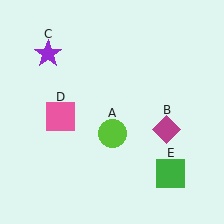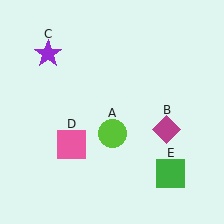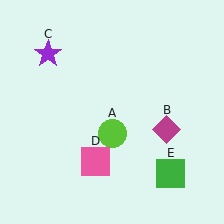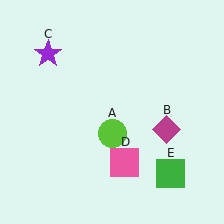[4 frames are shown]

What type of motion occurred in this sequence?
The pink square (object D) rotated counterclockwise around the center of the scene.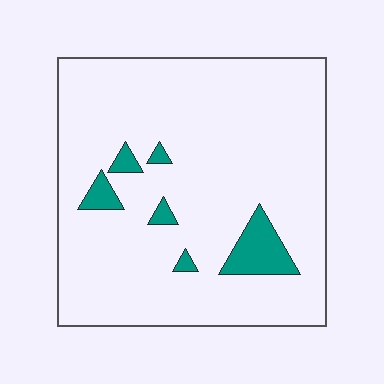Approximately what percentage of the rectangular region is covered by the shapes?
Approximately 10%.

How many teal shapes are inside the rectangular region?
6.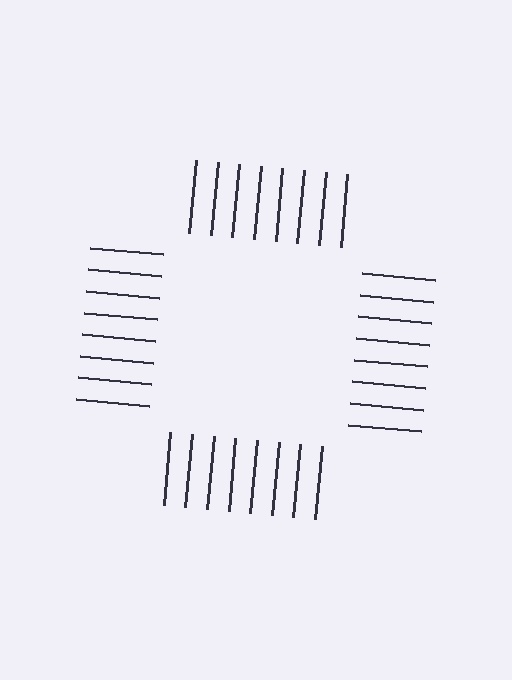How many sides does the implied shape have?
4 sides — the line-ends trace a square.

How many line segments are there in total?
32 — 8 along each of the 4 edges.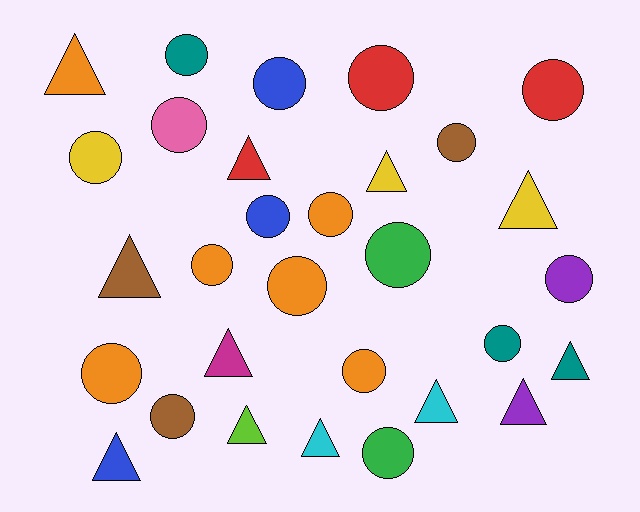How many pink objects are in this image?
There is 1 pink object.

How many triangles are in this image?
There are 12 triangles.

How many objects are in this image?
There are 30 objects.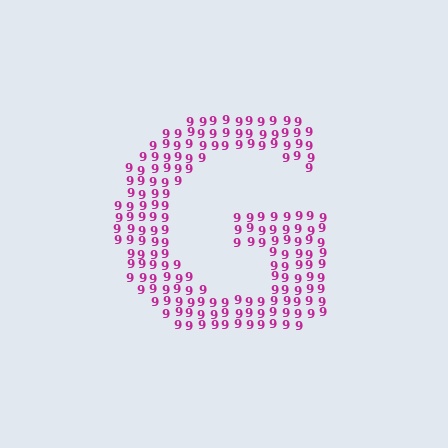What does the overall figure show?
The overall figure shows the letter G.